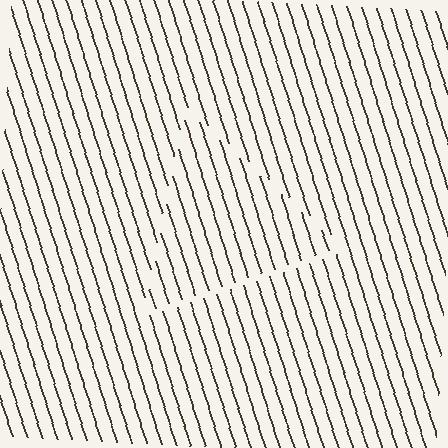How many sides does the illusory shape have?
3 sides — the line-ends trace a triangle.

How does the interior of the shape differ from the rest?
The interior of the shape contains the same grating, shifted by half a period — the contour is defined by the phase discontinuity where line-ends from the inner and outer gratings abut.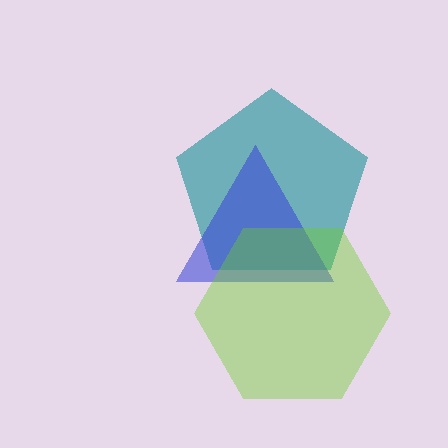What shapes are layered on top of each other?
The layered shapes are: a teal pentagon, a blue triangle, a lime hexagon.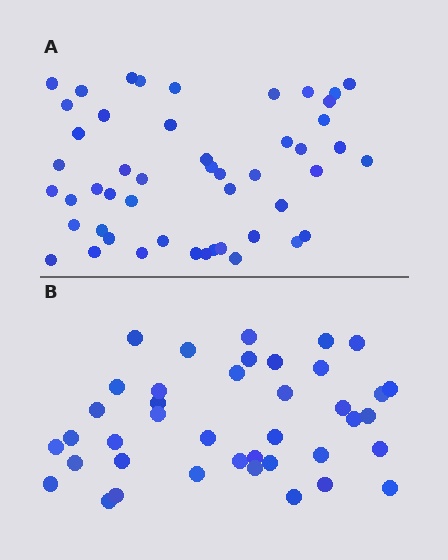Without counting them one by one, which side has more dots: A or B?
Region A (the top region) has more dots.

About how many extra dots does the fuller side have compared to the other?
Region A has roughly 8 or so more dots than region B.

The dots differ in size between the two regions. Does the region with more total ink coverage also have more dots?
No. Region B has more total ink coverage because its dots are larger, but region A actually contains more individual dots. Total area can be misleading — the number of items is what matters here.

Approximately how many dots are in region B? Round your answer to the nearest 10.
About 40 dots.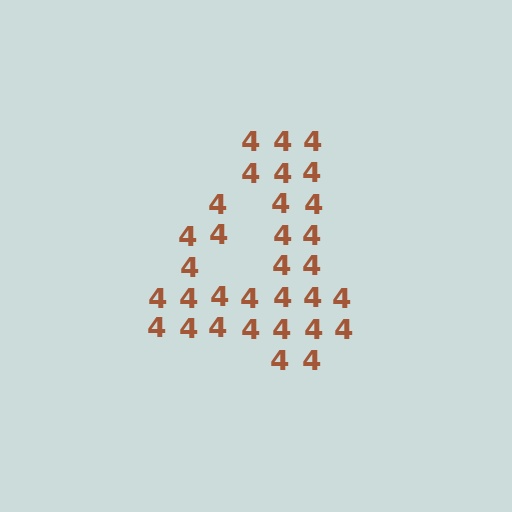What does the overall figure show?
The overall figure shows the digit 4.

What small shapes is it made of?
It is made of small digit 4's.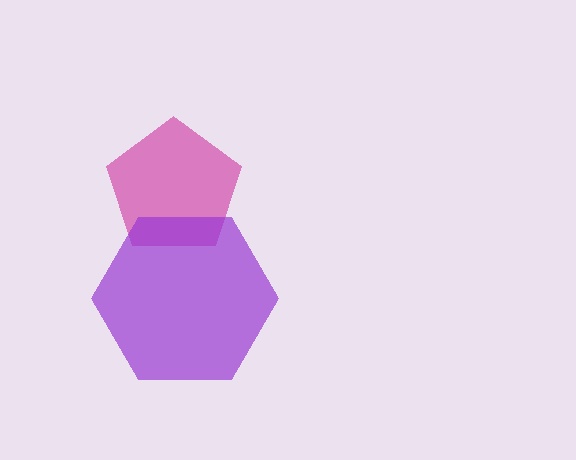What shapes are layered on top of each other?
The layered shapes are: a magenta pentagon, a purple hexagon.